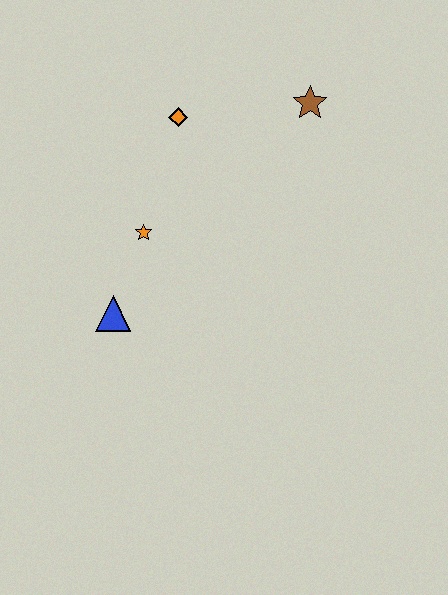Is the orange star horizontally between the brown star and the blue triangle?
Yes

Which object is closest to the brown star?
The orange diamond is closest to the brown star.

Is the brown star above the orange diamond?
Yes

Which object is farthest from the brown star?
The blue triangle is farthest from the brown star.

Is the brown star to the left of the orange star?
No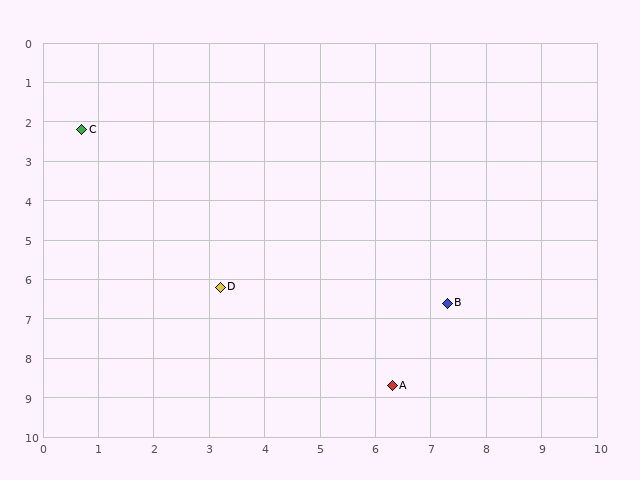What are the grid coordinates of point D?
Point D is at approximately (3.2, 6.2).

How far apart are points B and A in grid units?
Points B and A are about 2.3 grid units apart.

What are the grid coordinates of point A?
Point A is at approximately (6.3, 8.7).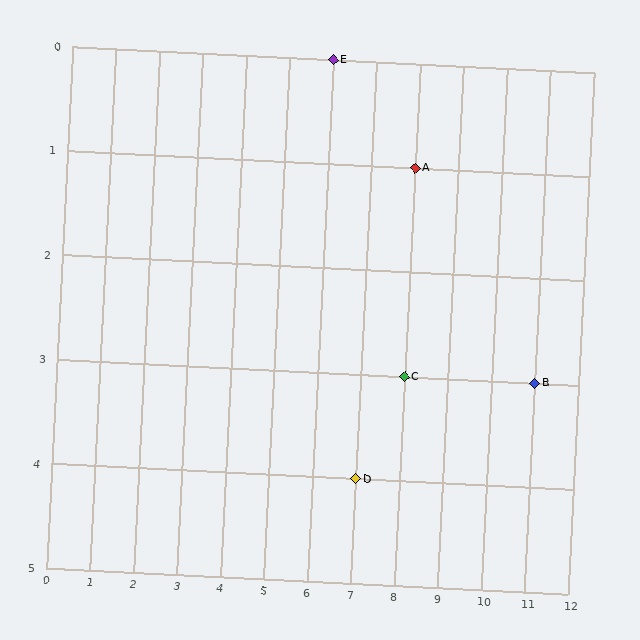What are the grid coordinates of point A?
Point A is at grid coordinates (8, 1).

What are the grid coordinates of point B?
Point B is at grid coordinates (11, 3).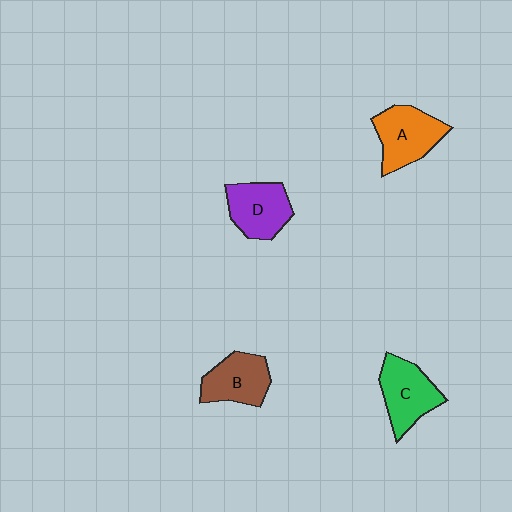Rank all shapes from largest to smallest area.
From largest to smallest: A (orange), C (green), D (purple), B (brown).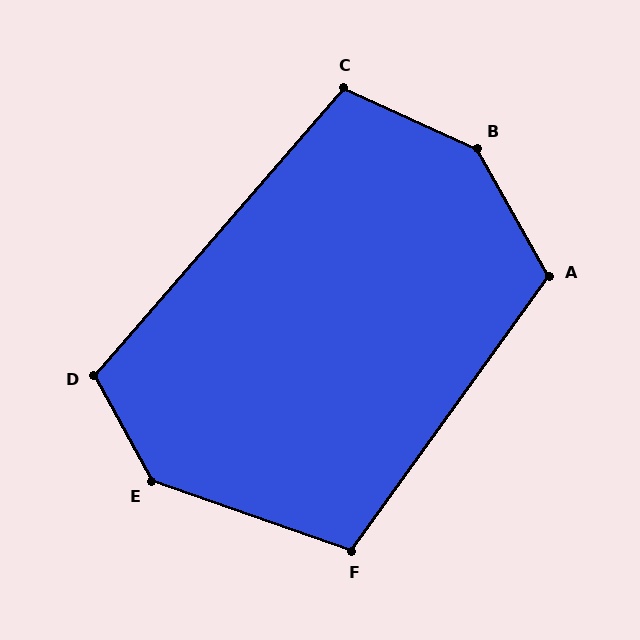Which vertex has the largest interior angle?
B, at approximately 143 degrees.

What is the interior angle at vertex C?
Approximately 107 degrees (obtuse).